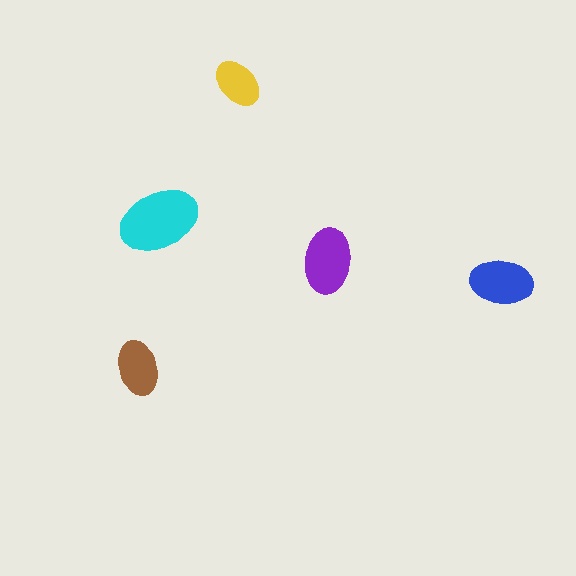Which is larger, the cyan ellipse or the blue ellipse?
The cyan one.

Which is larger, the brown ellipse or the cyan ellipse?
The cyan one.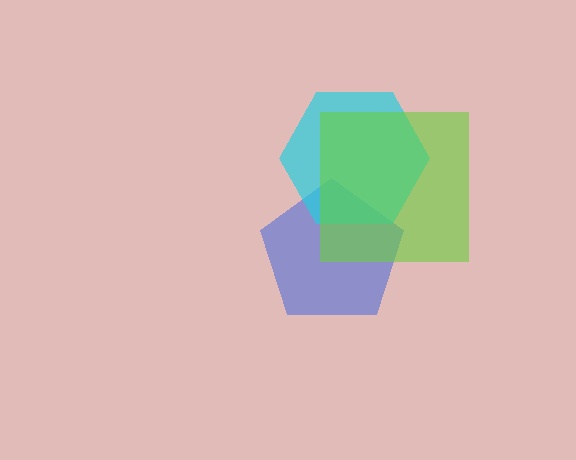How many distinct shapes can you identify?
There are 3 distinct shapes: a blue pentagon, a cyan hexagon, a lime square.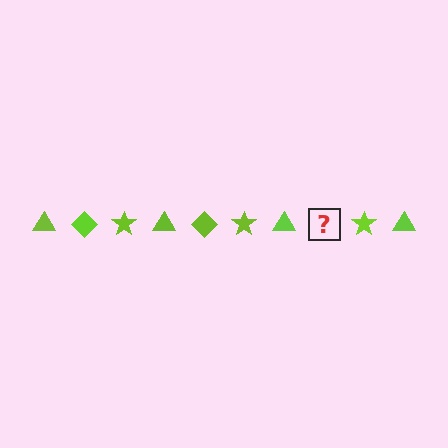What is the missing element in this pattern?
The missing element is a lime diamond.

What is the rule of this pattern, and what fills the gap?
The rule is that the pattern cycles through triangle, diamond, star shapes in lime. The gap should be filled with a lime diamond.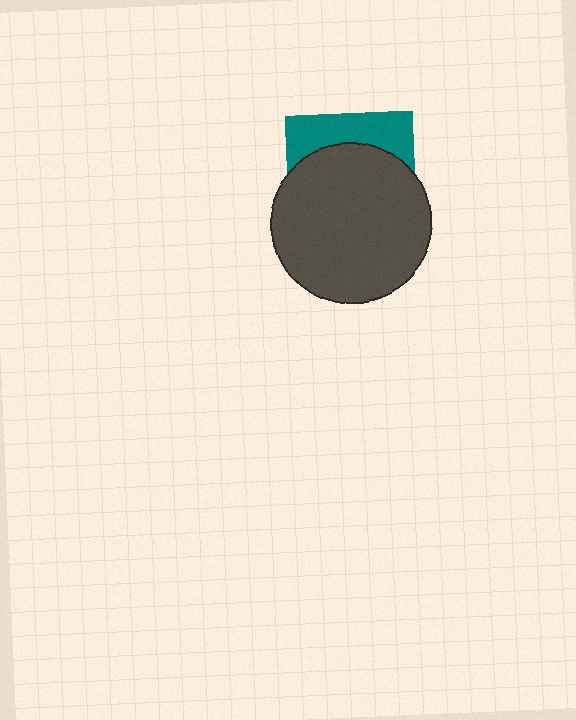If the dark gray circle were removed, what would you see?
You would see the complete teal square.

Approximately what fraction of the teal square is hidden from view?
Roughly 69% of the teal square is hidden behind the dark gray circle.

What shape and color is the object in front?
The object in front is a dark gray circle.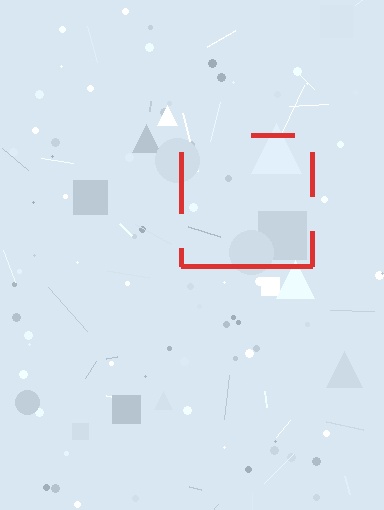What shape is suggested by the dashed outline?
The dashed outline suggests a square.